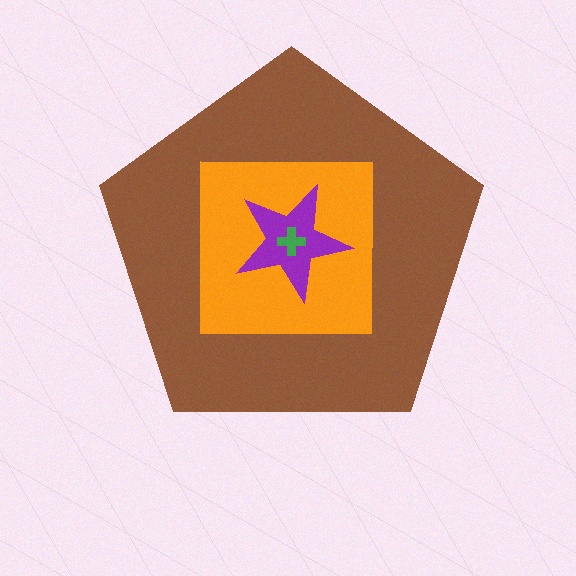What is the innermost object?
The green cross.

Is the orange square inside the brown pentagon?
Yes.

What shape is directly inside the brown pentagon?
The orange square.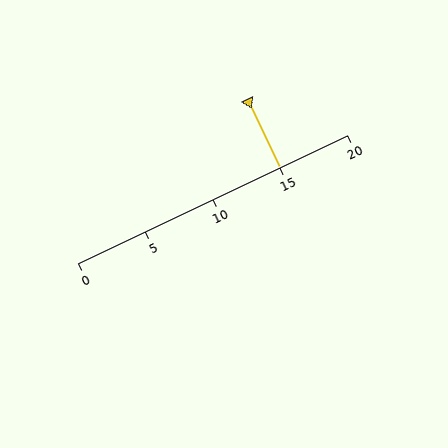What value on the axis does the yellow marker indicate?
The marker indicates approximately 15.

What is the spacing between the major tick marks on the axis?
The major ticks are spaced 5 apart.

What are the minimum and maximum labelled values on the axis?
The axis runs from 0 to 20.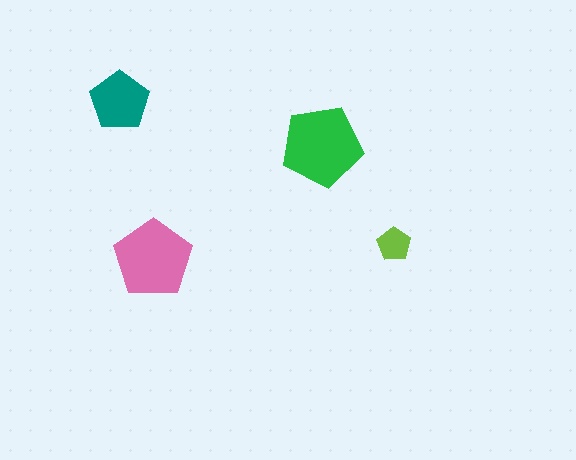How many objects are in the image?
There are 4 objects in the image.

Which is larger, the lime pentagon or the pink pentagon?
The pink one.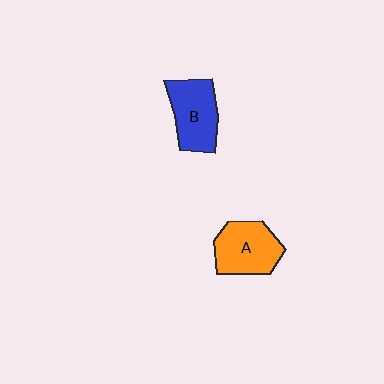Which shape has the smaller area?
Shape B (blue).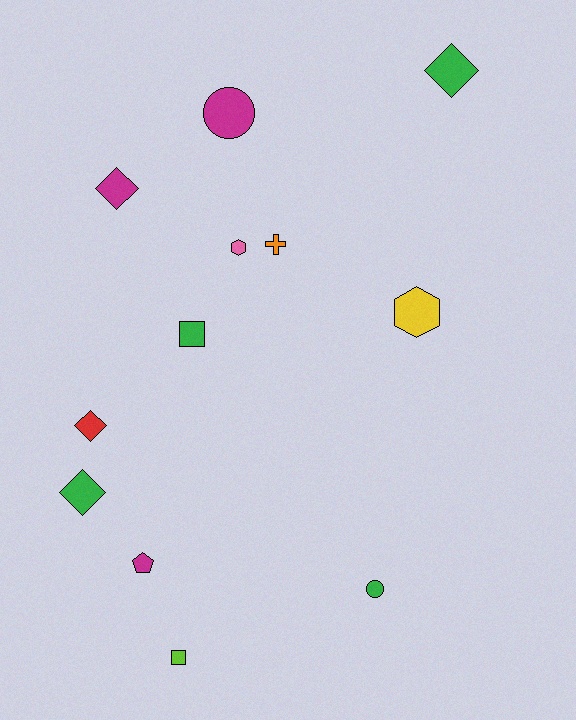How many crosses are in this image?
There is 1 cross.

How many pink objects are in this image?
There is 1 pink object.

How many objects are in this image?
There are 12 objects.